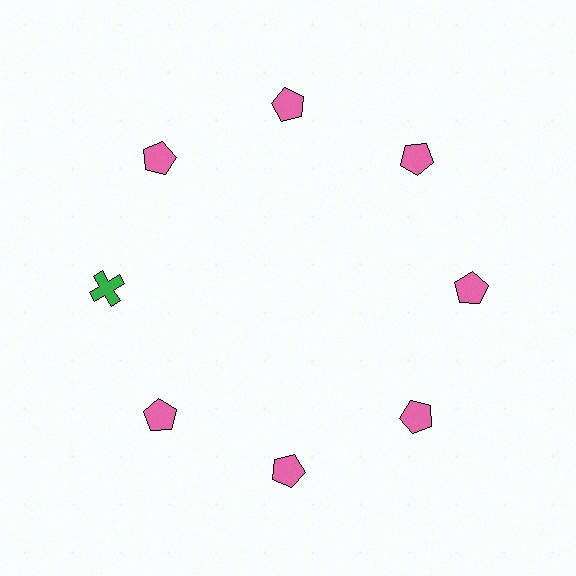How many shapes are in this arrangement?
There are 8 shapes arranged in a ring pattern.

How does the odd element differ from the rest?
It differs in both color (green instead of pink) and shape (cross instead of pentagon).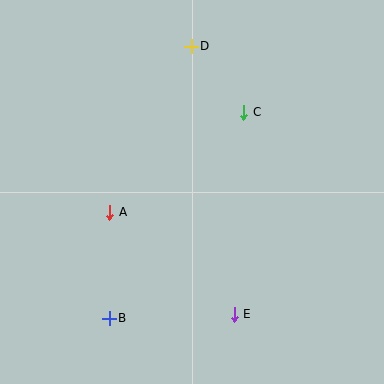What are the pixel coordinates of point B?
Point B is at (109, 318).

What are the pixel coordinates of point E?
Point E is at (234, 314).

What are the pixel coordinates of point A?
Point A is at (110, 212).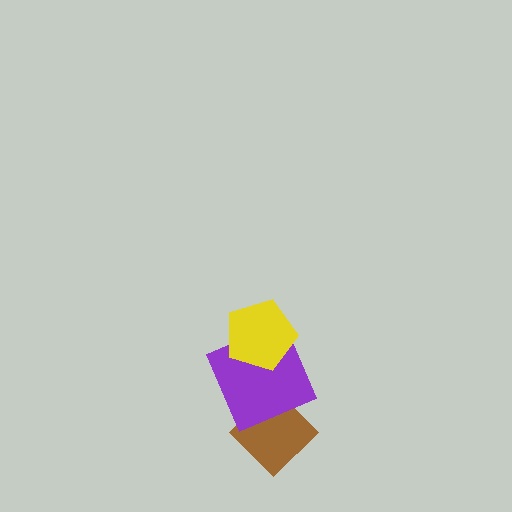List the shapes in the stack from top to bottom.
From top to bottom: the yellow pentagon, the purple square, the brown diamond.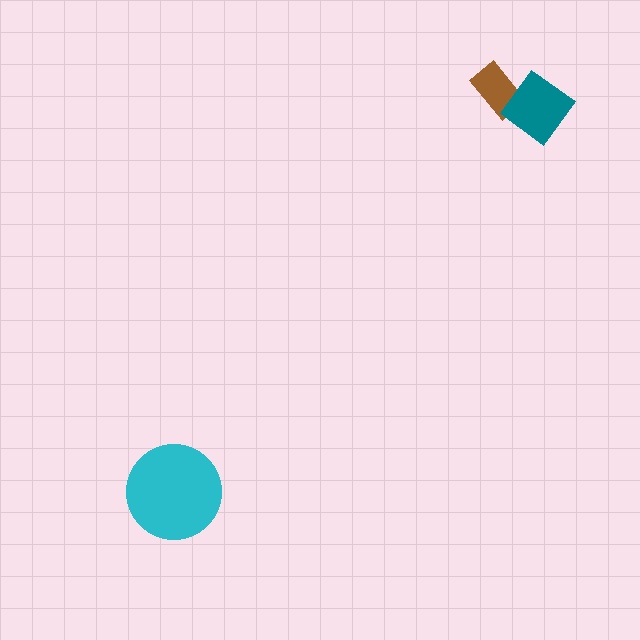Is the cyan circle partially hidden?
No, no other shape covers it.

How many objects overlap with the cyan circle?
0 objects overlap with the cyan circle.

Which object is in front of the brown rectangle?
The teal diamond is in front of the brown rectangle.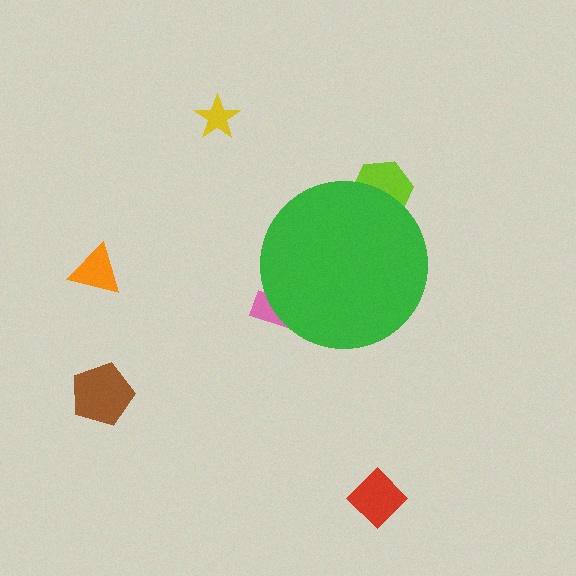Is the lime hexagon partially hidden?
Yes, the lime hexagon is partially hidden behind the green circle.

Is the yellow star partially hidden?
No, the yellow star is fully visible.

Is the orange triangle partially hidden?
No, the orange triangle is fully visible.